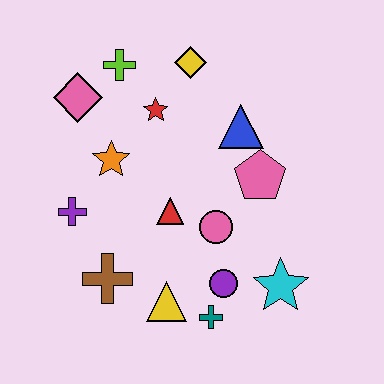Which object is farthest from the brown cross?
The yellow diamond is farthest from the brown cross.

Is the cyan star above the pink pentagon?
No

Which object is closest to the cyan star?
The purple circle is closest to the cyan star.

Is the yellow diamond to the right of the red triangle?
Yes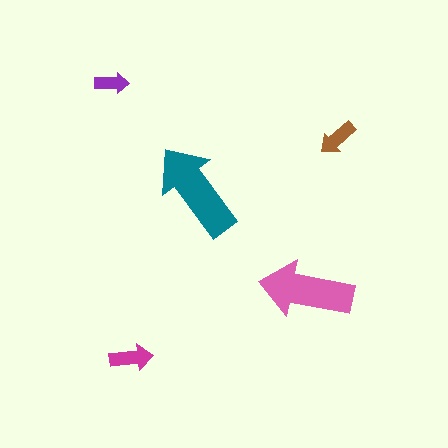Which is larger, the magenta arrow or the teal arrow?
The teal one.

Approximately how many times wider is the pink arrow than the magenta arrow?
About 2 times wider.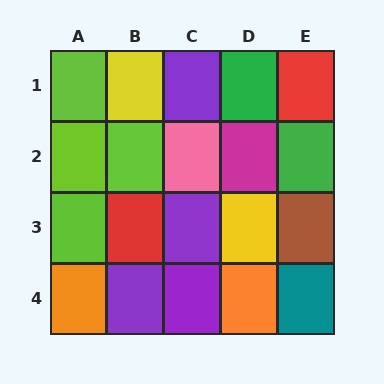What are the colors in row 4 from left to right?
Orange, purple, purple, orange, teal.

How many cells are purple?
4 cells are purple.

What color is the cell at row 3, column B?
Red.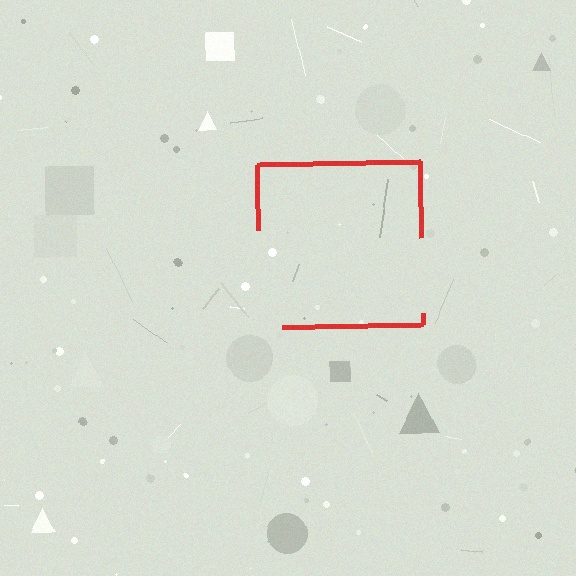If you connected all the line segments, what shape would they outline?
They would outline a square.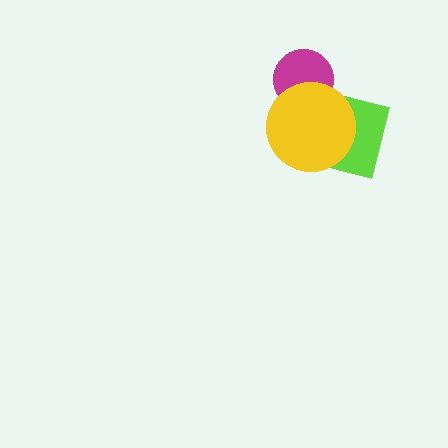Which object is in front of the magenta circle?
The yellow circle is in front of the magenta circle.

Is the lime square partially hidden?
Yes, it is partially covered by another shape.